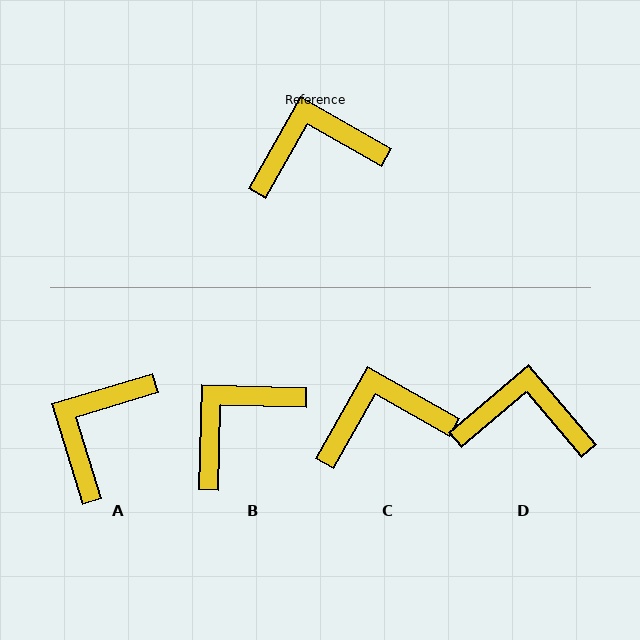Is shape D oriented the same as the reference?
No, it is off by about 20 degrees.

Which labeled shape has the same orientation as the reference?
C.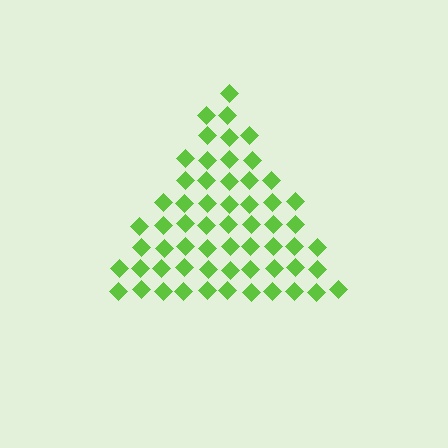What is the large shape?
The large shape is a triangle.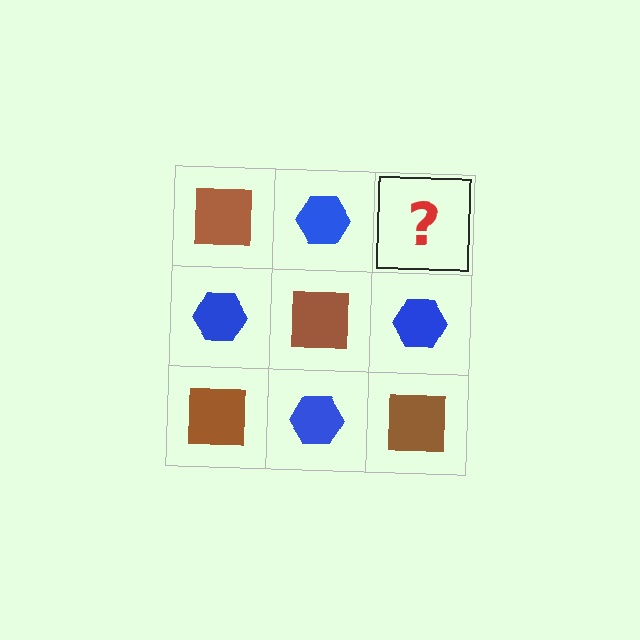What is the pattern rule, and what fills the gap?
The rule is that it alternates brown square and blue hexagon in a checkerboard pattern. The gap should be filled with a brown square.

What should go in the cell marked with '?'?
The missing cell should contain a brown square.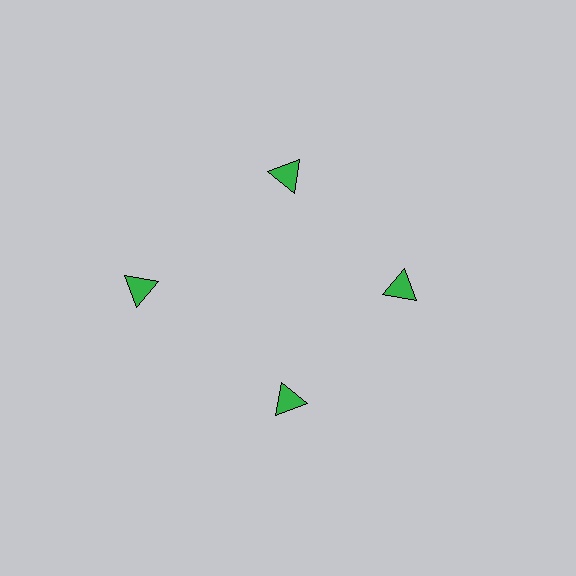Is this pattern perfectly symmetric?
No. The 4 green triangles are arranged in a ring, but one element near the 9 o'clock position is pushed outward from the center, breaking the 4-fold rotational symmetry.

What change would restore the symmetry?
The symmetry would be restored by moving it inward, back onto the ring so that all 4 triangles sit at equal angles and equal distance from the center.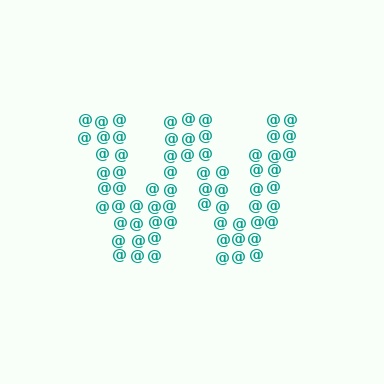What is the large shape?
The large shape is the letter W.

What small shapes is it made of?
It is made of small at signs.